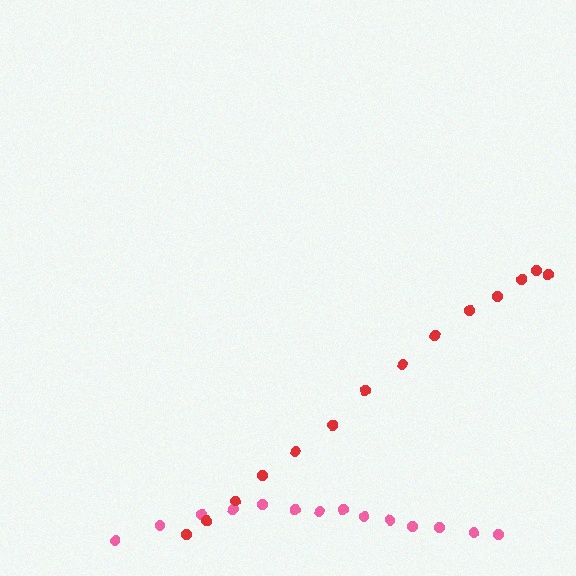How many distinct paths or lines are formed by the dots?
There are 2 distinct paths.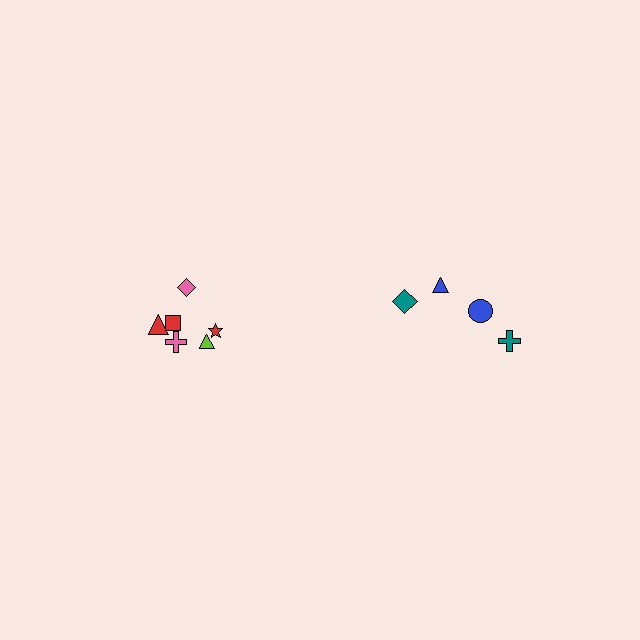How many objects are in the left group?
There are 6 objects.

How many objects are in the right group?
There are 4 objects.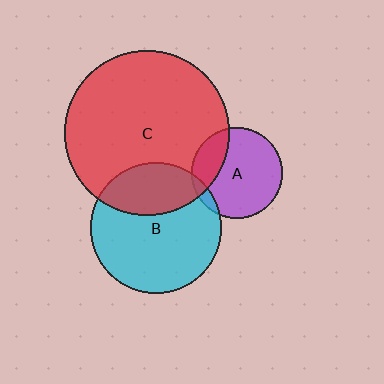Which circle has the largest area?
Circle C (red).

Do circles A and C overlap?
Yes.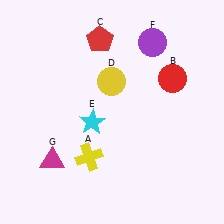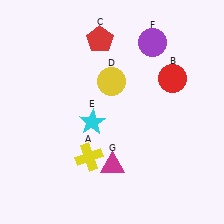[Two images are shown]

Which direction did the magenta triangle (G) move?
The magenta triangle (G) moved right.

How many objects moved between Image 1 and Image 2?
1 object moved between the two images.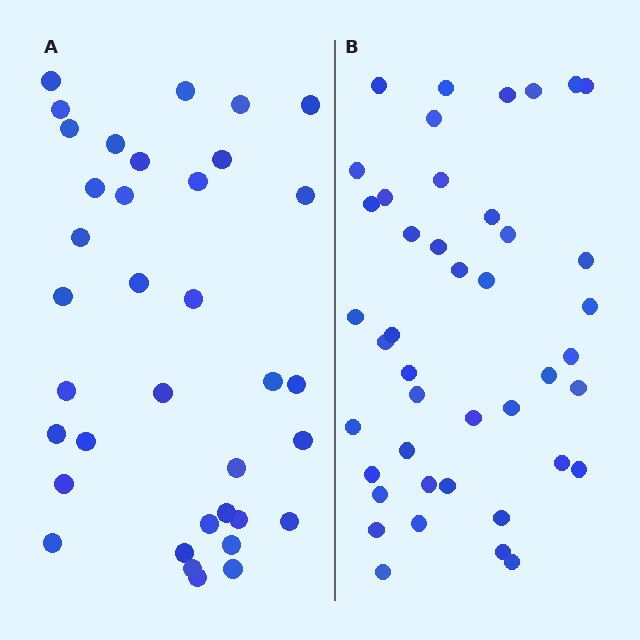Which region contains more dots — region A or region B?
Region B (the right region) has more dots.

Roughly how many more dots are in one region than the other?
Region B has roughly 8 or so more dots than region A.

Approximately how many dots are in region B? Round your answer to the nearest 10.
About 40 dots. (The exact count is 43, which rounds to 40.)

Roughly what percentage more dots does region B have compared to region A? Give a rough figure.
About 20% more.